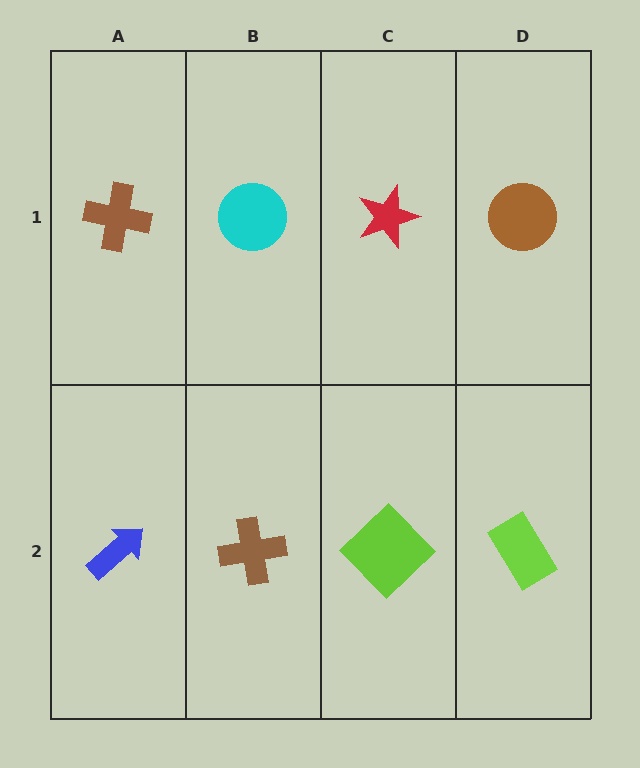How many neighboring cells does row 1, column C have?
3.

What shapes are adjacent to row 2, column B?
A cyan circle (row 1, column B), a blue arrow (row 2, column A), a lime diamond (row 2, column C).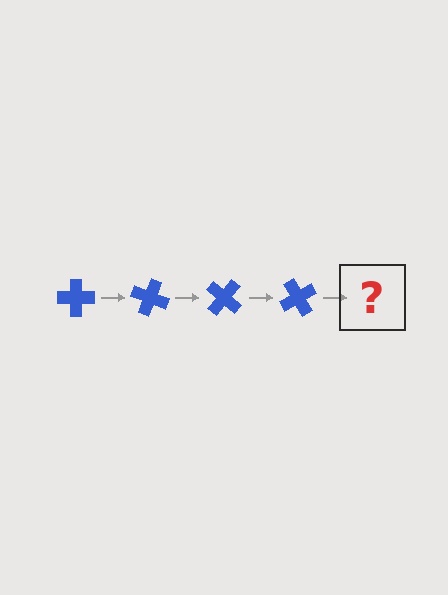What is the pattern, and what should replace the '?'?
The pattern is that the cross rotates 20 degrees each step. The '?' should be a blue cross rotated 80 degrees.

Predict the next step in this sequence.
The next step is a blue cross rotated 80 degrees.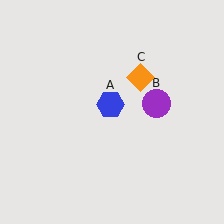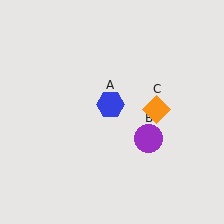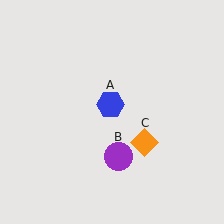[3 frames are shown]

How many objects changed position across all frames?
2 objects changed position: purple circle (object B), orange diamond (object C).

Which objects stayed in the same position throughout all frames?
Blue hexagon (object A) remained stationary.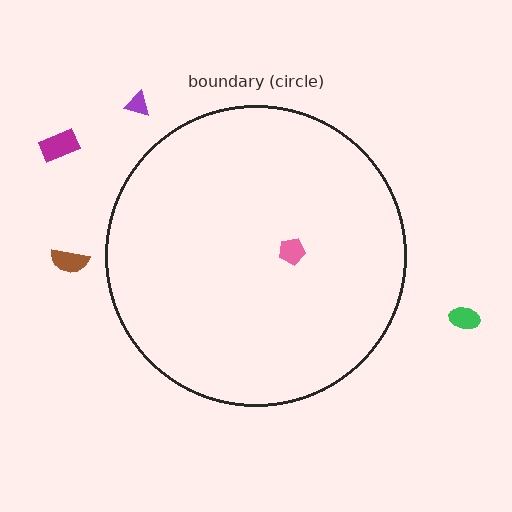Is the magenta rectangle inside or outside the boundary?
Outside.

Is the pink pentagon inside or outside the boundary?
Inside.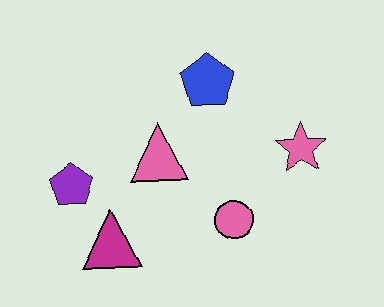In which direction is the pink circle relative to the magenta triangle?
The pink circle is to the right of the magenta triangle.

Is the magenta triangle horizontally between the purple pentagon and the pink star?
Yes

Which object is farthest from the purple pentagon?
The pink star is farthest from the purple pentagon.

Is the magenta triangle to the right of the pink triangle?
No